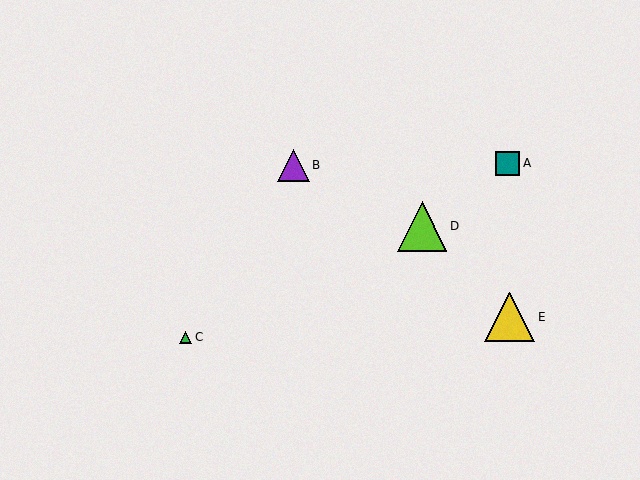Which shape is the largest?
The yellow triangle (labeled E) is the largest.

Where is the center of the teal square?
The center of the teal square is at (508, 163).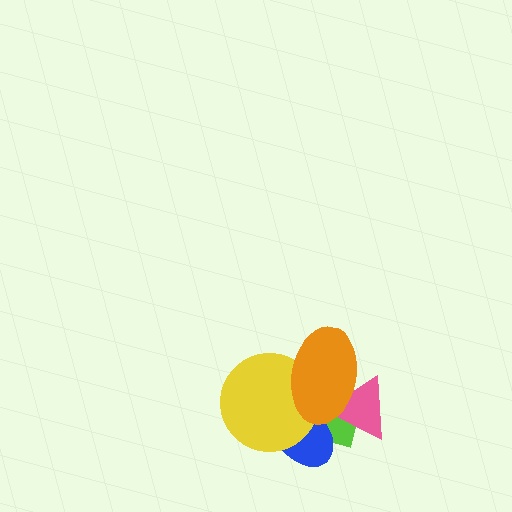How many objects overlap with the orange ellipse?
4 objects overlap with the orange ellipse.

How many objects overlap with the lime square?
4 objects overlap with the lime square.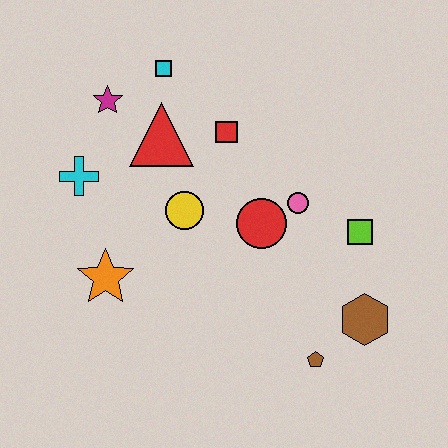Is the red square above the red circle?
Yes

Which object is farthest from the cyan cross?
The brown hexagon is farthest from the cyan cross.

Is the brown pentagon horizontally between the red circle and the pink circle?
No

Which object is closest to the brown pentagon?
The brown hexagon is closest to the brown pentagon.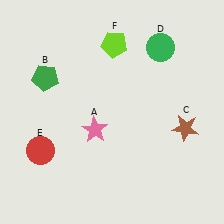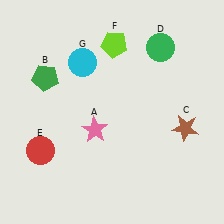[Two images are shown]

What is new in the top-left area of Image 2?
A cyan circle (G) was added in the top-left area of Image 2.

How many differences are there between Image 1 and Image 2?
There is 1 difference between the two images.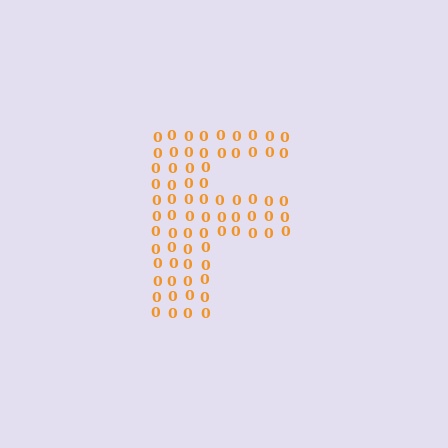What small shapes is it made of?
It is made of small digit 0's.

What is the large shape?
The large shape is the letter F.